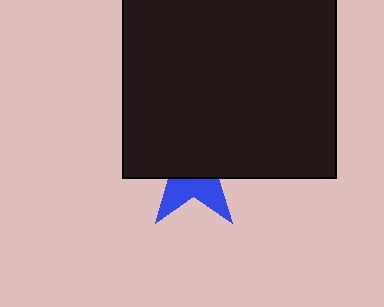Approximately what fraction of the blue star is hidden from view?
Roughly 65% of the blue star is hidden behind the black rectangle.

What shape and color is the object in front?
The object in front is a black rectangle.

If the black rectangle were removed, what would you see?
You would see the complete blue star.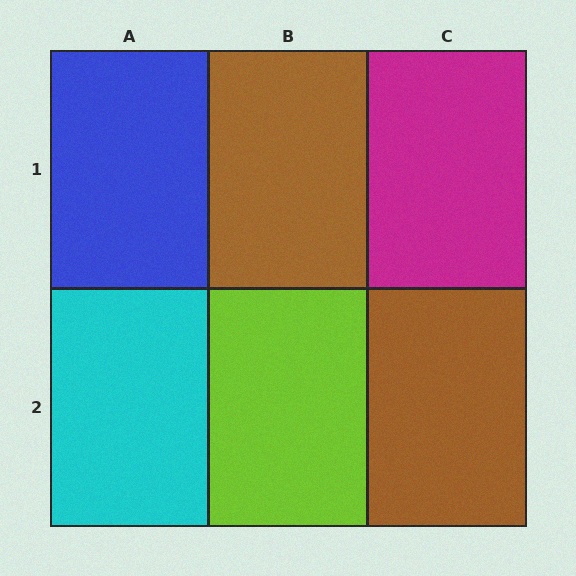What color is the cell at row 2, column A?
Cyan.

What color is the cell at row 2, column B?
Lime.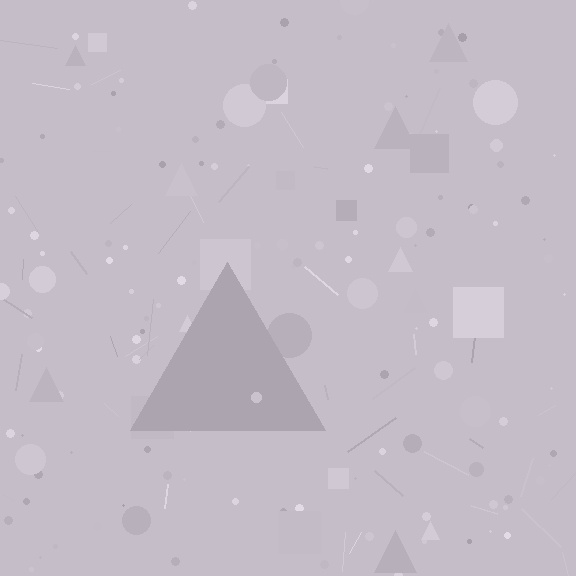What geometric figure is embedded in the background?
A triangle is embedded in the background.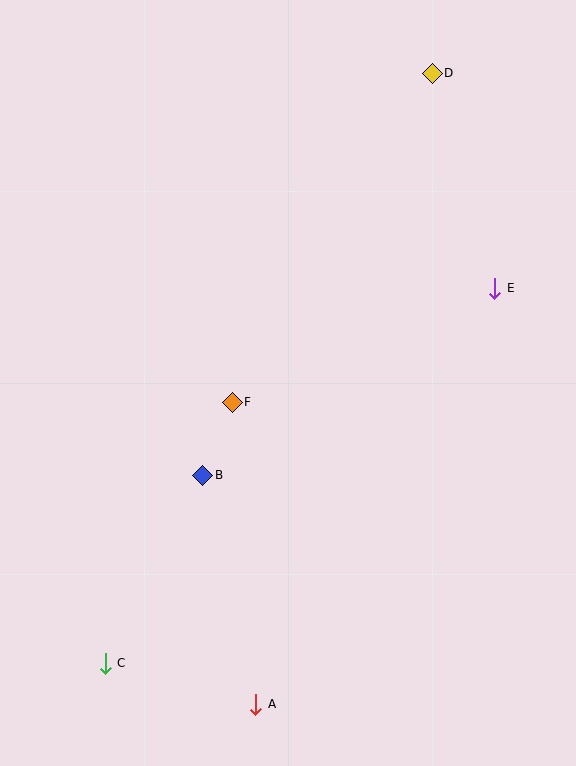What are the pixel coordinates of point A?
Point A is at (256, 704).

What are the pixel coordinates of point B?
Point B is at (203, 475).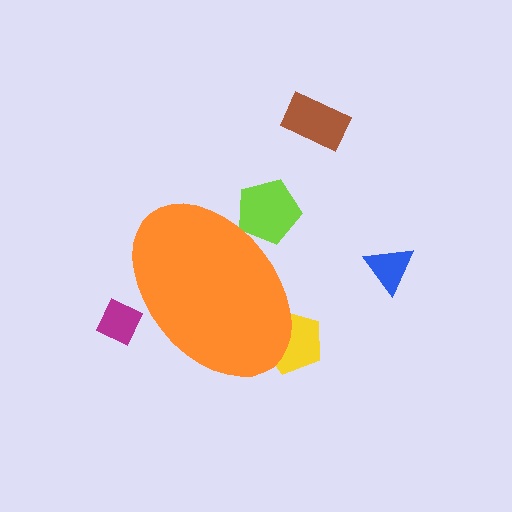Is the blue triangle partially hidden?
No, the blue triangle is fully visible.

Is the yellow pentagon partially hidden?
Yes, the yellow pentagon is partially hidden behind the orange ellipse.